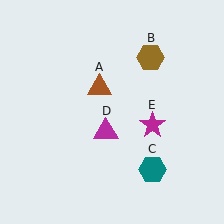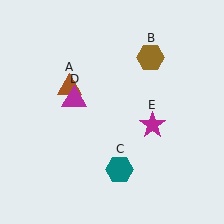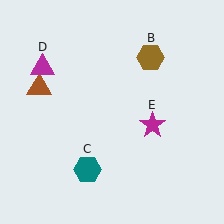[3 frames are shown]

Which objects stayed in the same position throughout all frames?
Brown hexagon (object B) and magenta star (object E) remained stationary.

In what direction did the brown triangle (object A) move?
The brown triangle (object A) moved left.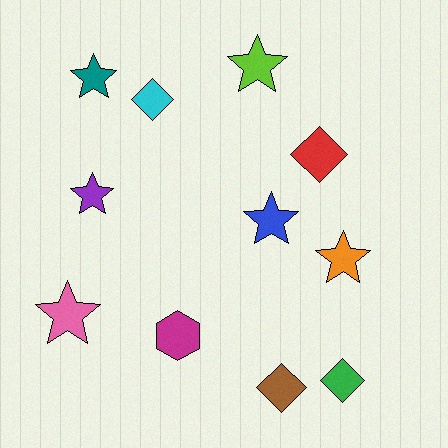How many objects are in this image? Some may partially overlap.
There are 11 objects.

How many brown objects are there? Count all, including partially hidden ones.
There is 1 brown object.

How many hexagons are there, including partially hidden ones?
There is 1 hexagon.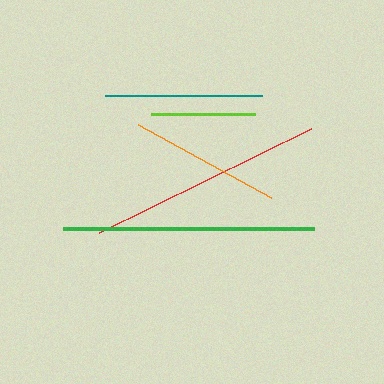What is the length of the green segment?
The green segment is approximately 251 pixels long.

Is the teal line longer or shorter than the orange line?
The teal line is longer than the orange line.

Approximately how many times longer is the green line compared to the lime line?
The green line is approximately 2.4 times the length of the lime line.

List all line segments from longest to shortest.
From longest to shortest: green, red, teal, orange, lime.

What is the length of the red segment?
The red segment is approximately 236 pixels long.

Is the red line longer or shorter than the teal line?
The red line is longer than the teal line.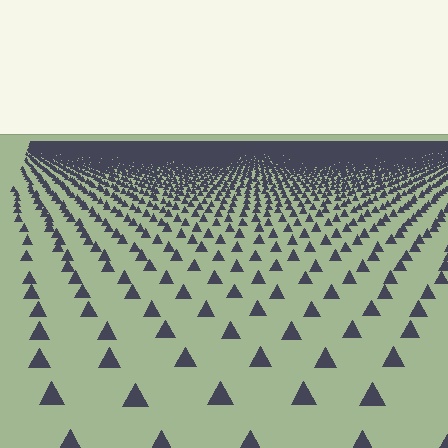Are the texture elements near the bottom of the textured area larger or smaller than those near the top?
Larger. Near the bottom, elements are closer to the viewer and appear at a bigger on-screen size.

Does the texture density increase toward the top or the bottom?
Density increases toward the top.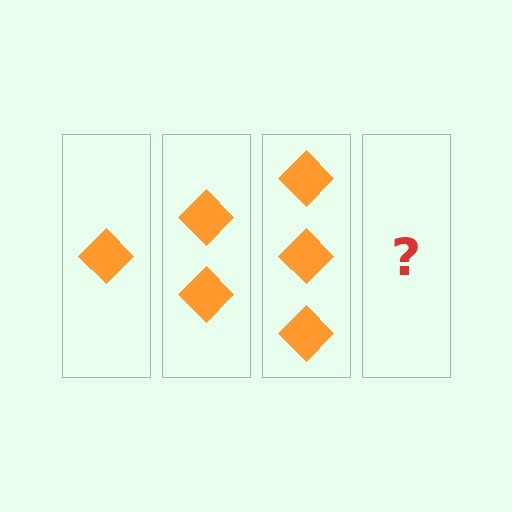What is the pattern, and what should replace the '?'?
The pattern is that each step adds one more diamond. The '?' should be 4 diamonds.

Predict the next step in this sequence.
The next step is 4 diamonds.